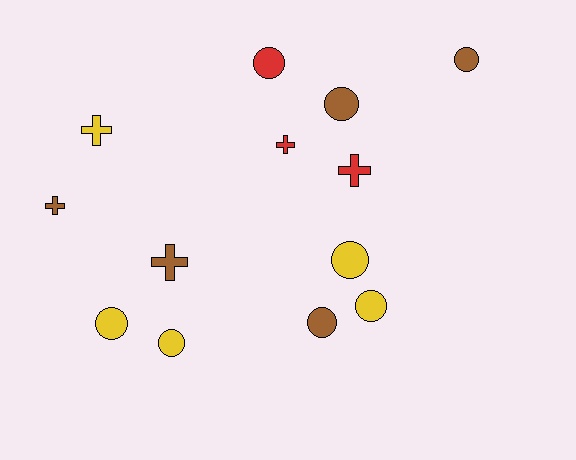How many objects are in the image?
There are 13 objects.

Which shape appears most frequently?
Circle, with 8 objects.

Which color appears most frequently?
Brown, with 5 objects.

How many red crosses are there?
There are 2 red crosses.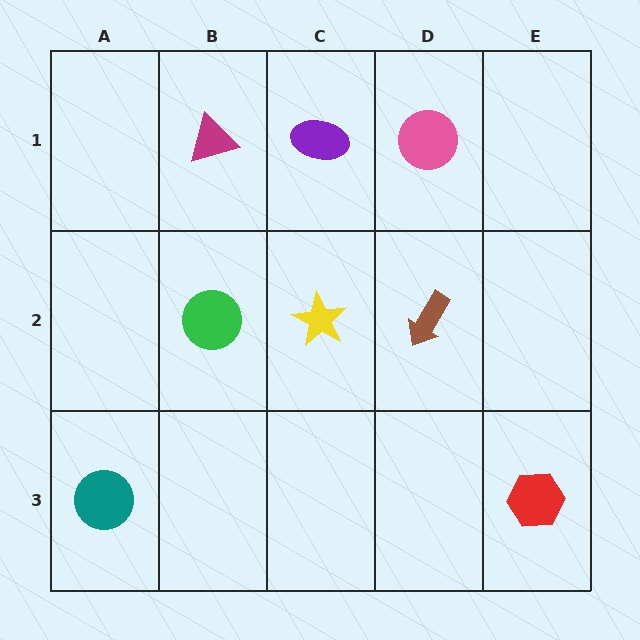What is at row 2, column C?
A yellow star.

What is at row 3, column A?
A teal circle.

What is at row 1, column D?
A pink circle.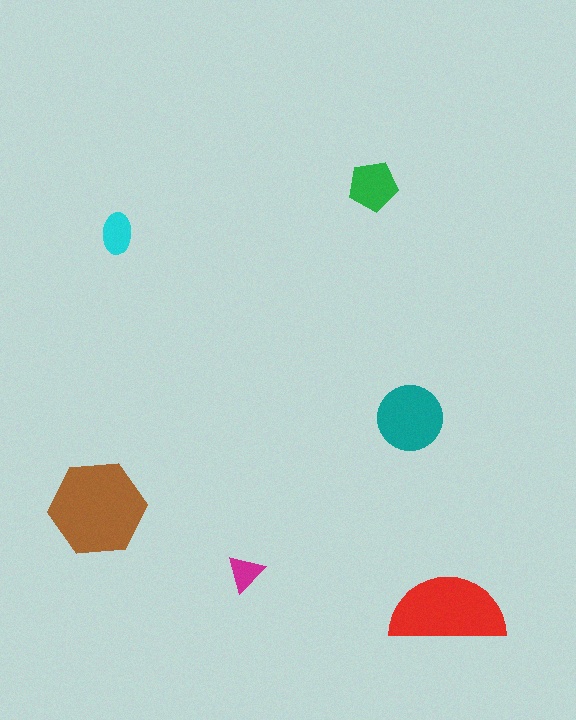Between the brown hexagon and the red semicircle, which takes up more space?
The brown hexagon.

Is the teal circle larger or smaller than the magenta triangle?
Larger.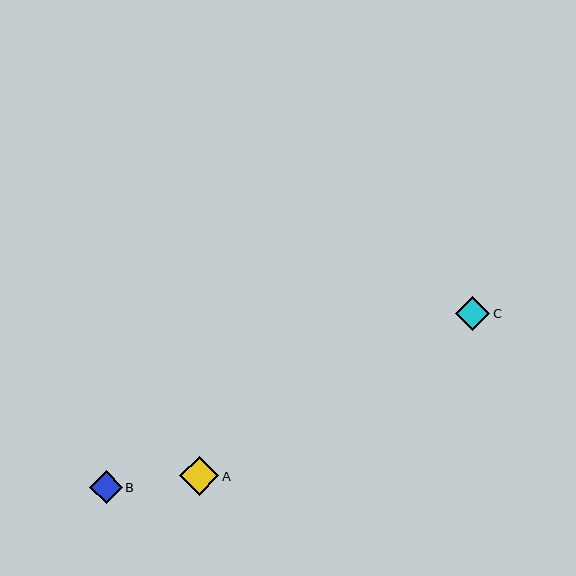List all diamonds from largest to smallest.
From largest to smallest: A, C, B.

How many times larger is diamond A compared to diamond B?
Diamond A is approximately 1.2 times the size of diamond B.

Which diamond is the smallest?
Diamond B is the smallest with a size of approximately 33 pixels.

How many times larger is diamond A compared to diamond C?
Diamond A is approximately 1.1 times the size of diamond C.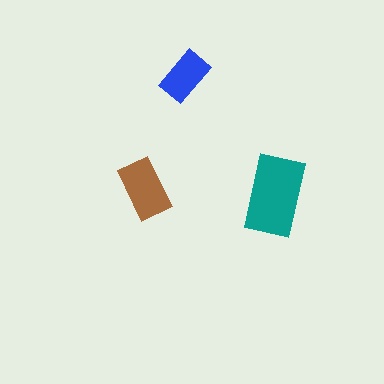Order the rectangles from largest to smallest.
the teal one, the brown one, the blue one.